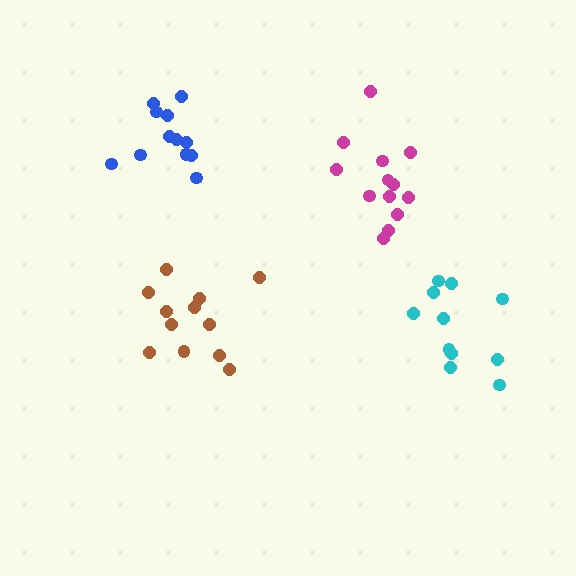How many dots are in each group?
Group 1: 13 dots, Group 2: 12 dots, Group 3: 12 dots, Group 4: 11 dots (48 total).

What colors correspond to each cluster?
The clusters are colored: magenta, blue, brown, cyan.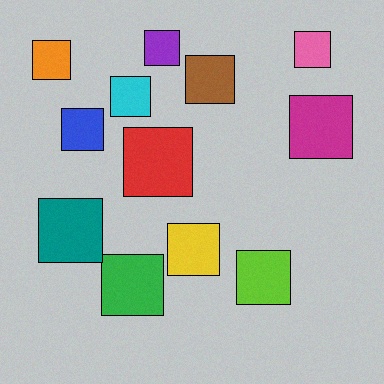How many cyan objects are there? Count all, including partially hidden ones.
There is 1 cyan object.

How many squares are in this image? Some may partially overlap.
There are 12 squares.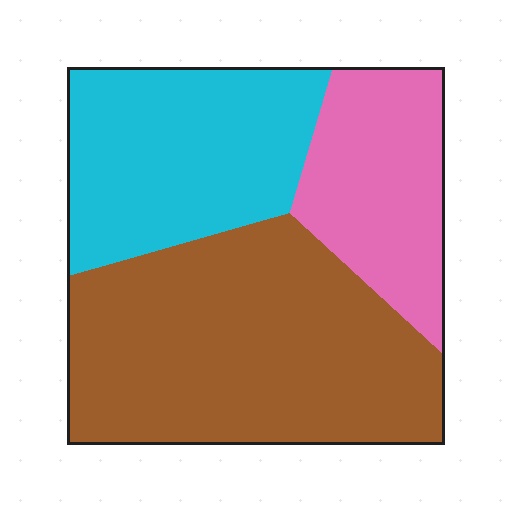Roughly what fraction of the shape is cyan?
Cyan takes up about one third (1/3) of the shape.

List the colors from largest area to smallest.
From largest to smallest: brown, cyan, pink.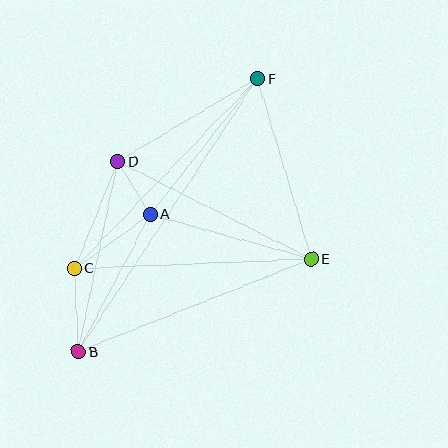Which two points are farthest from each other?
Points B and F are farthest from each other.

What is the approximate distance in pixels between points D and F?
The distance between D and F is approximately 163 pixels.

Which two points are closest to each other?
Points A and D are closest to each other.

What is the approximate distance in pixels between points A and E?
The distance between A and E is approximately 168 pixels.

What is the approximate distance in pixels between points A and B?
The distance between A and B is approximately 155 pixels.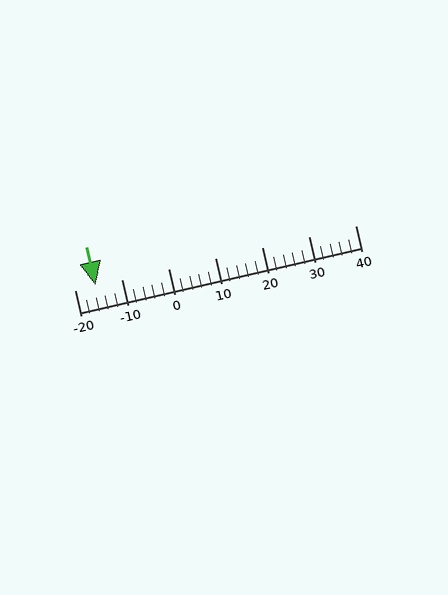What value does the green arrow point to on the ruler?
The green arrow points to approximately -16.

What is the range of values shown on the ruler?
The ruler shows values from -20 to 40.